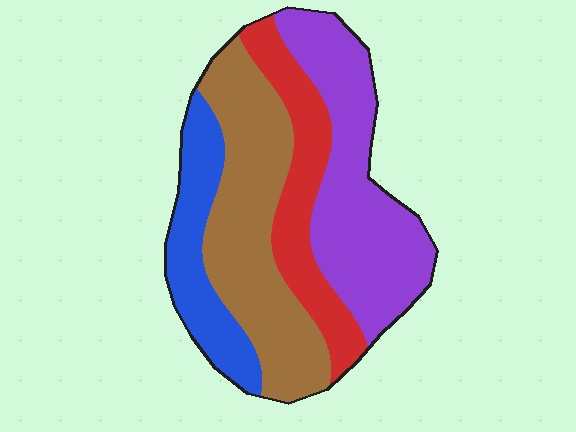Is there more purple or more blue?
Purple.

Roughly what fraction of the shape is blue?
Blue covers about 15% of the shape.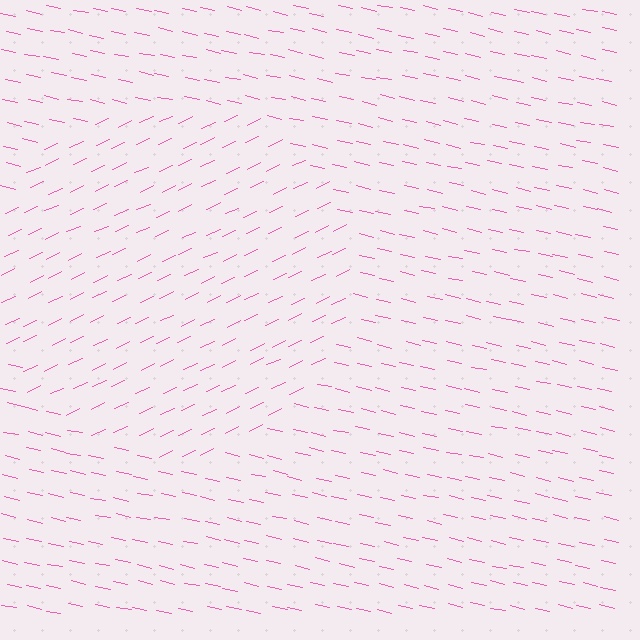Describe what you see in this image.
The image is filled with small pink line segments. A circle region in the image has lines oriented differently from the surrounding lines, creating a visible texture boundary.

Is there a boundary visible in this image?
Yes, there is a texture boundary formed by a change in line orientation.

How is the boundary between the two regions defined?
The boundary is defined purely by a change in line orientation (approximately 38 degrees difference). All lines are the same color and thickness.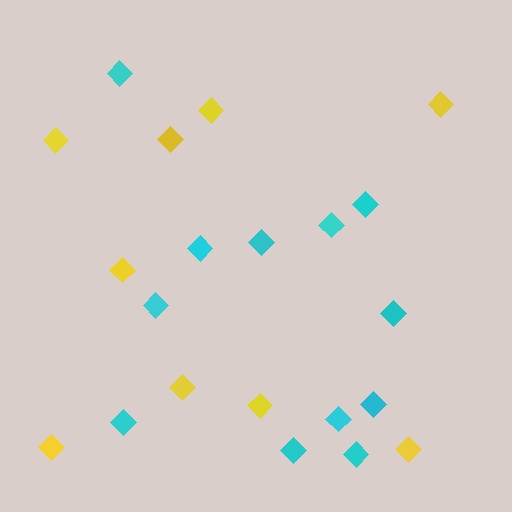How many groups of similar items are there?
There are 2 groups: one group of yellow diamonds (9) and one group of cyan diamonds (12).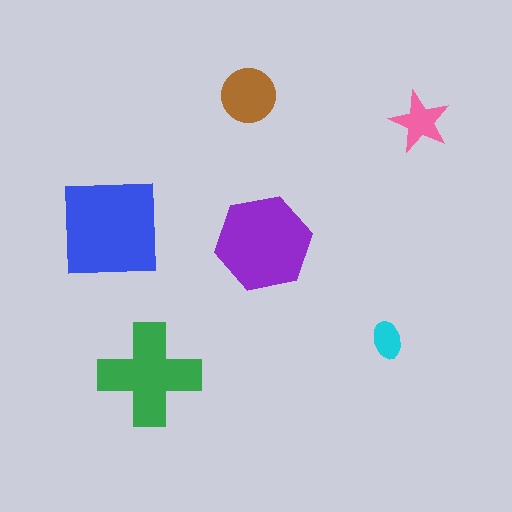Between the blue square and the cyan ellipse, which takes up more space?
The blue square.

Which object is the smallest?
The cyan ellipse.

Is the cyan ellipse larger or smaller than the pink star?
Smaller.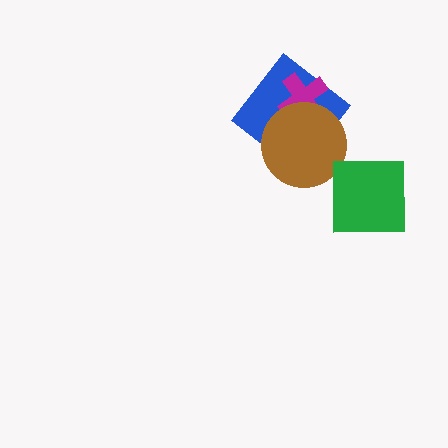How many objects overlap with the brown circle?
2 objects overlap with the brown circle.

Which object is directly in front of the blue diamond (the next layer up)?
The magenta cross is directly in front of the blue diamond.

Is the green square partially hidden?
No, no other shape covers it.